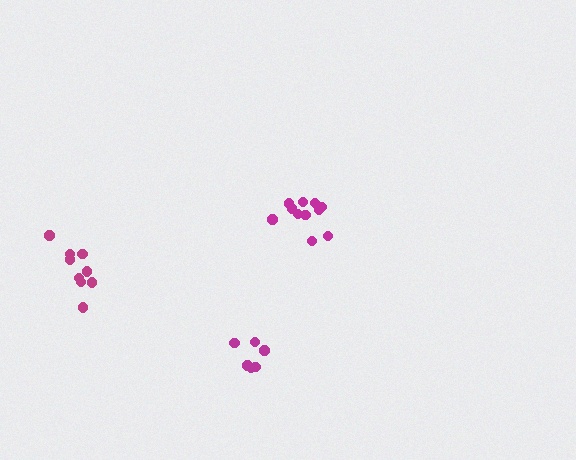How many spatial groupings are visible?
There are 3 spatial groupings.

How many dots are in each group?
Group 1: 11 dots, Group 2: 7 dots, Group 3: 9 dots (27 total).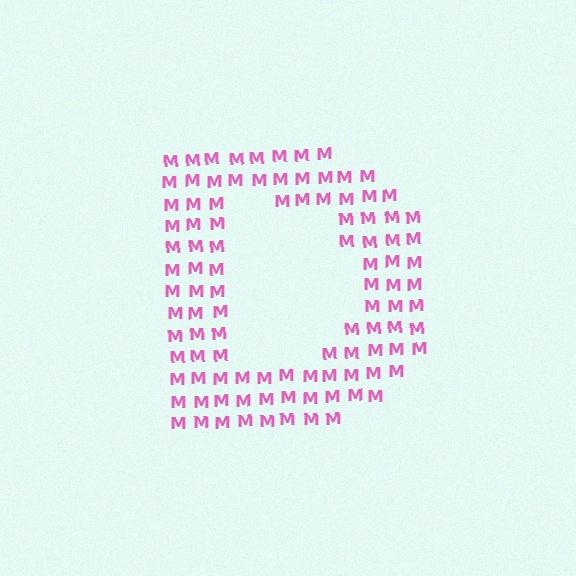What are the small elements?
The small elements are letter M's.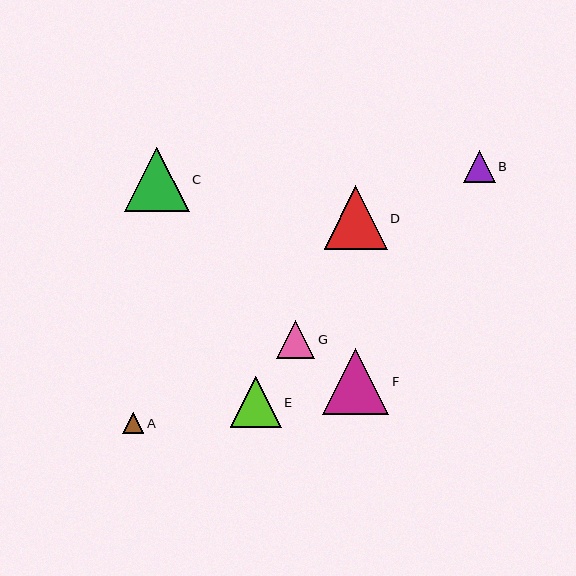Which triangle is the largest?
Triangle F is the largest with a size of approximately 66 pixels.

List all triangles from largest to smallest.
From largest to smallest: F, C, D, E, G, B, A.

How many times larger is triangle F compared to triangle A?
Triangle F is approximately 3.2 times the size of triangle A.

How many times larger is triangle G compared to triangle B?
Triangle G is approximately 1.2 times the size of triangle B.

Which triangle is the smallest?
Triangle A is the smallest with a size of approximately 21 pixels.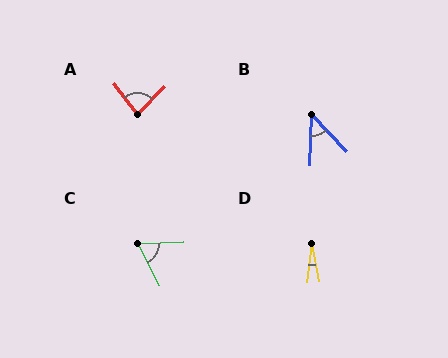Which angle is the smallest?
D, at approximately 19 degrees.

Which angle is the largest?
A, at approximately 82 degrees.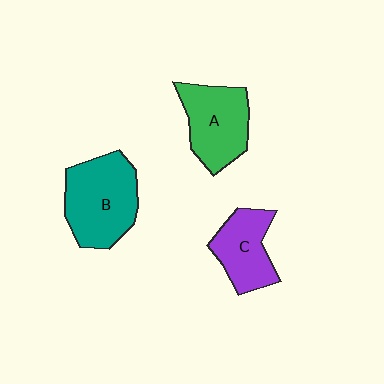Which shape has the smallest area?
Shape C (purple).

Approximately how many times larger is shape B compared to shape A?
Approximately 1.2 times.